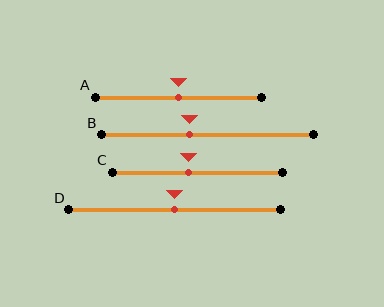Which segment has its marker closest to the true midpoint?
Segment A has its marker closest to the true midpoint.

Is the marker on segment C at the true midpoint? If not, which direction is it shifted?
No, the marker on segment C is shifted to the left by about 5% of the segment length.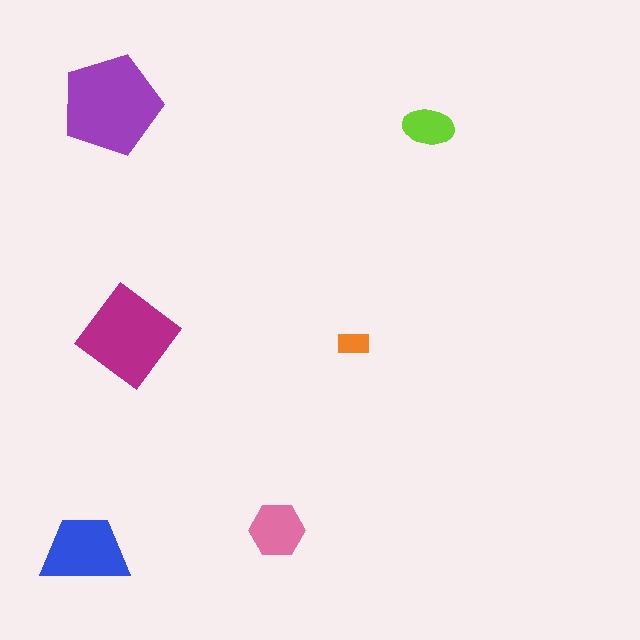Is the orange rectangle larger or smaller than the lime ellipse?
Smaller.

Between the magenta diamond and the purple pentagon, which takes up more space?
The purple pentagon.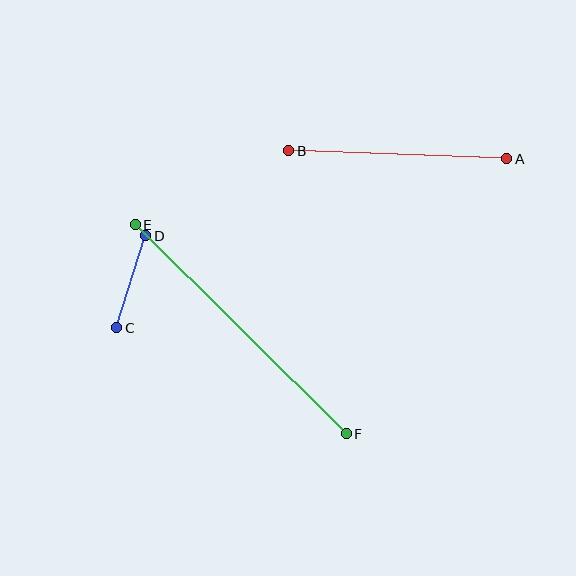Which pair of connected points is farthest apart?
Points E and F are farthest apart.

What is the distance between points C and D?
The distance is approximately 96 pixels.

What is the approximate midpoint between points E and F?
The midpoint is at approximately (241, 329) pixels.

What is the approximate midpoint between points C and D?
The midpoint is at approximately (131, 282) pixels.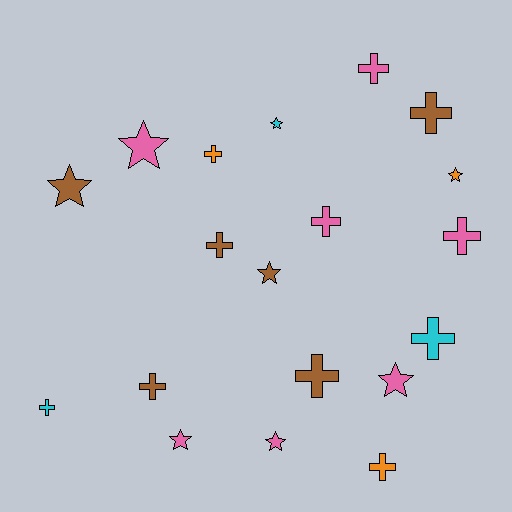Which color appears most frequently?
Pink, with 7 objects.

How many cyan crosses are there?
There are 2 cyan crosses.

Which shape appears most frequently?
Cross, with 11 objects.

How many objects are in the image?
There are 19 objects.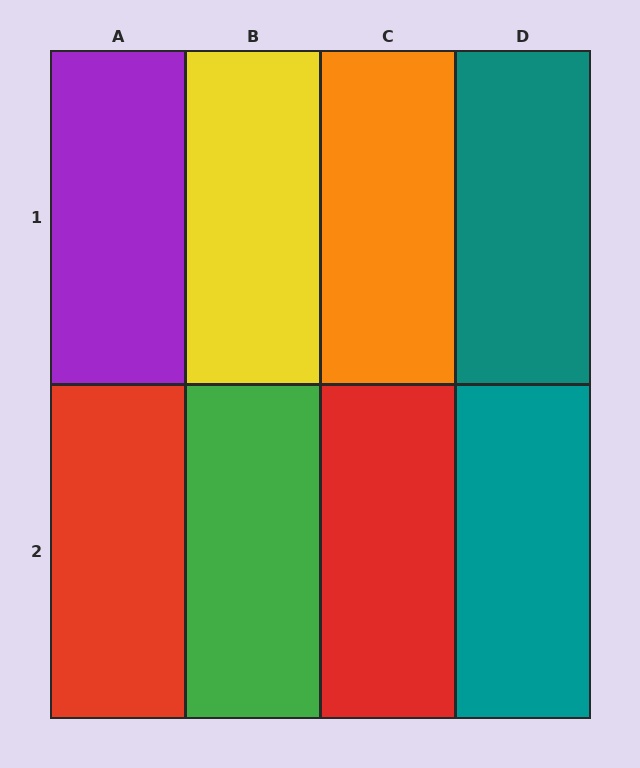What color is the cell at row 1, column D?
Teal.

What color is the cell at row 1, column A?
Purple.